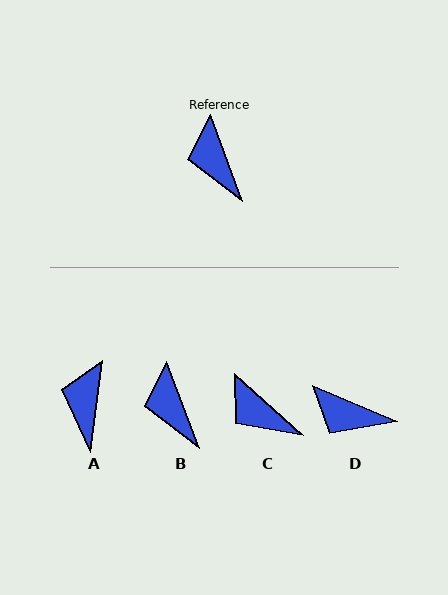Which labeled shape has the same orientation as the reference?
B.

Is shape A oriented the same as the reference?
No, it is off by about 28 degrees.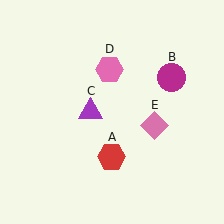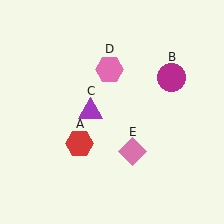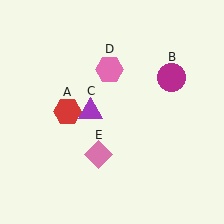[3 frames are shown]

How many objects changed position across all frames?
2 objects changed position: red hexagon (object A), pink diamond (object E).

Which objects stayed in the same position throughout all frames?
Magenta circle (object B) and purple triangle (object C) and pink hexagon (object D) remained stationary.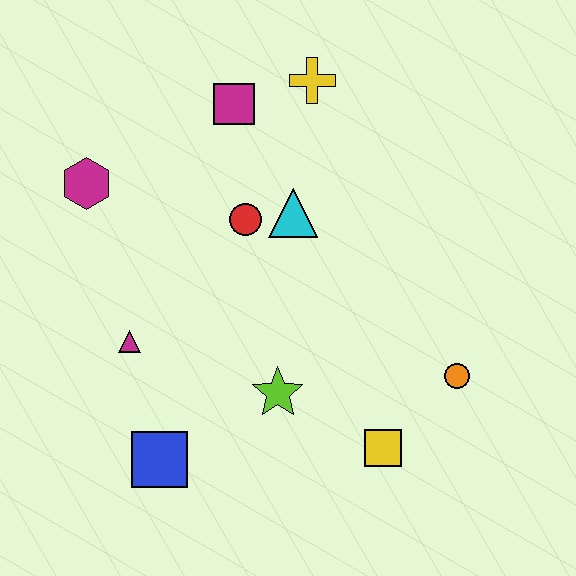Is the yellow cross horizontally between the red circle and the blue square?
No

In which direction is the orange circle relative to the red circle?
The orange circle is to the right of the red circle.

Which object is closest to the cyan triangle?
The red circle is closest to the cyan triangle.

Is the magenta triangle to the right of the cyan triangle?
No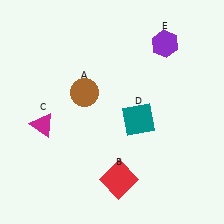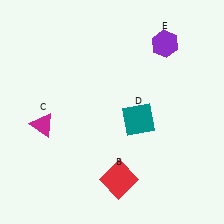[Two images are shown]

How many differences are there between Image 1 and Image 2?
There is 1 difference between the two images.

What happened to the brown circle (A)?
The brown circle (A) was removed in Image 2. It was in the top-left area of Image 1.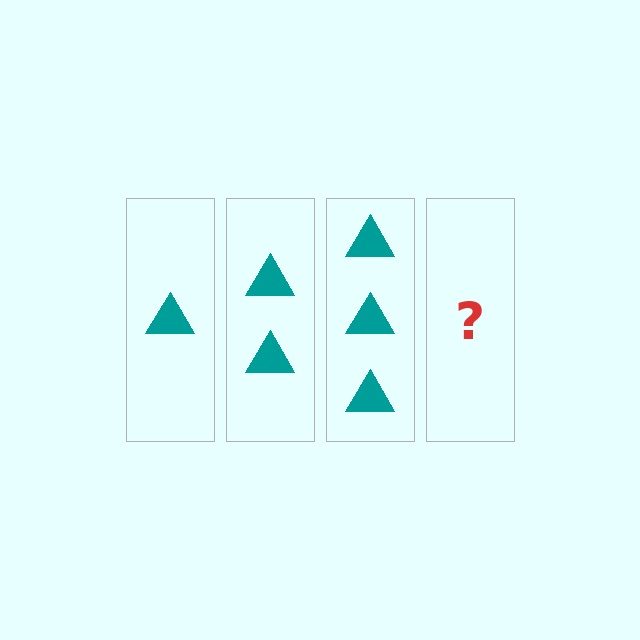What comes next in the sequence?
The next element should be 4 triangles.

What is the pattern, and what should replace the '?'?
The pattern is that each step adds one more triangle. The '?' should be 4 triangles.